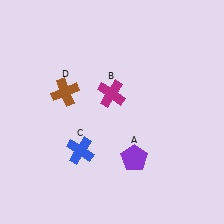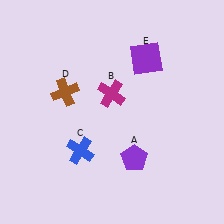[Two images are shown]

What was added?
A purple square (E) was added in Image 2.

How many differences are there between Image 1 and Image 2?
There is 1 difference between the two images.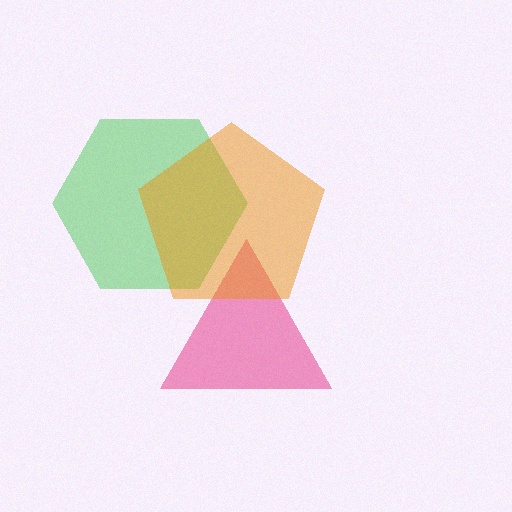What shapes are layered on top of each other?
The layered shapes are: a pink triangle, a green hexagon, an orange pentagon.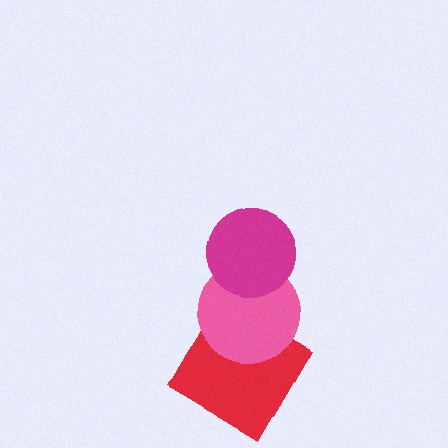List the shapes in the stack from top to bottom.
From top to bottom: the magenta circle, the pink circle, the red diamond.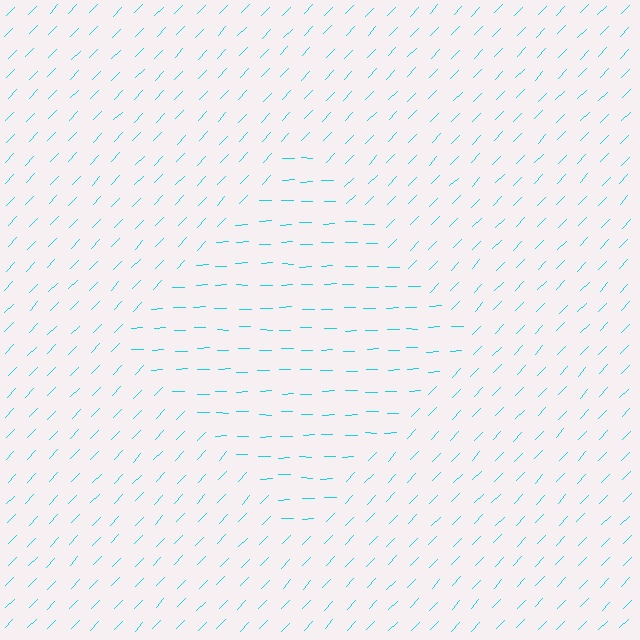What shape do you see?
I see a diamond.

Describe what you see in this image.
The image is filled with small cyan line segments. A diamond region in the image has lines oriented differently from the surrounding lines, creating a visible texture boundary.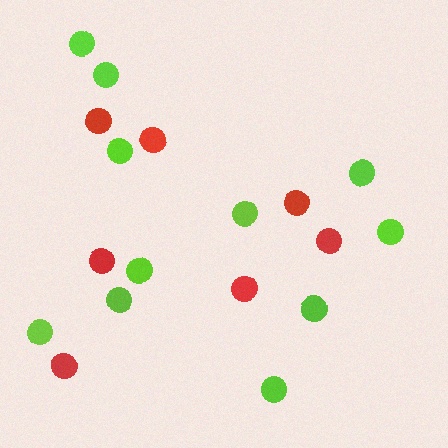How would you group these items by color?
There are 2 groups: one group of red circles (7) and one group of lime circles (11).